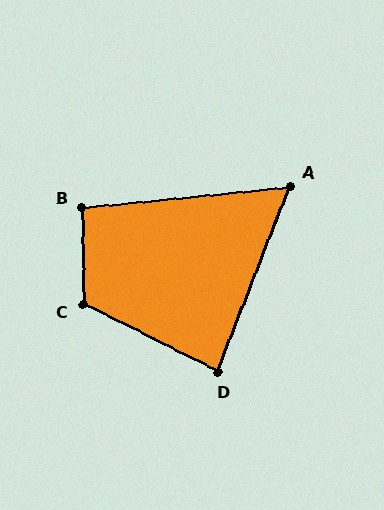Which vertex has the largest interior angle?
C, at approximately 117 degrees.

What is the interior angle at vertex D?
Approximately 85 degrees (acute).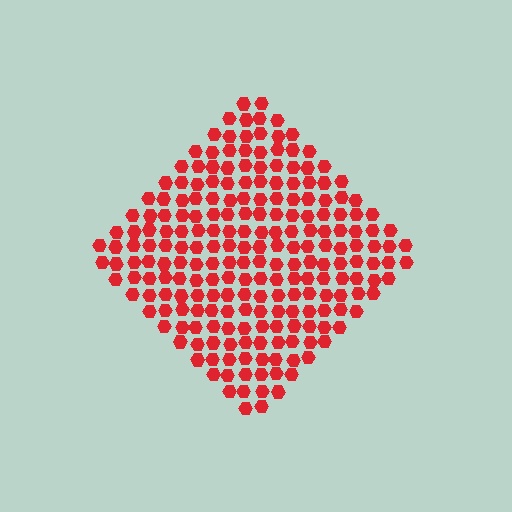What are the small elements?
The small elements are hexagons.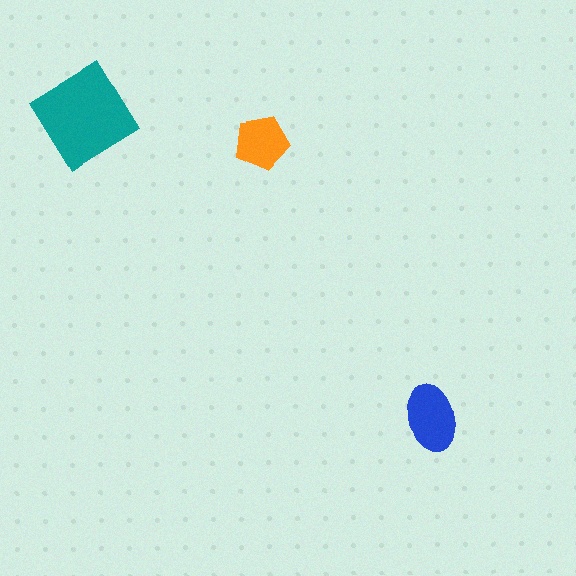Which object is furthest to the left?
The teal diamond is leftmost.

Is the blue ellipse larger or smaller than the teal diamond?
Smaller.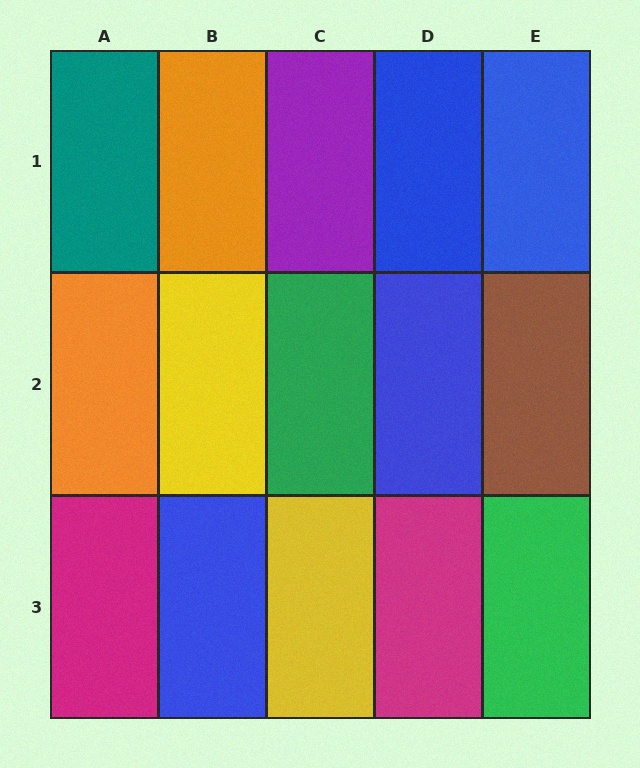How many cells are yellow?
2 cells are yellow.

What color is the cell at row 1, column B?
Orange.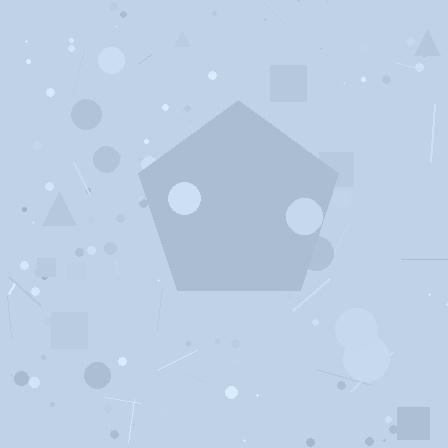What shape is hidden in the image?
A pentagon is hidden in the image.